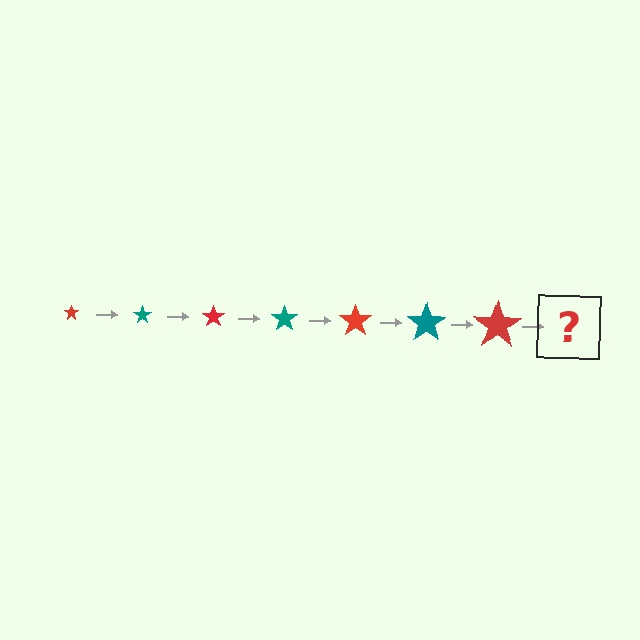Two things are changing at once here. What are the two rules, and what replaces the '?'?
The two rules are that the star grows larger each step and the color cycles through red and teal. The '?' should be a teal star, larger than the previous one.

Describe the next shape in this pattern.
It should be a teal star, larger than the previous one.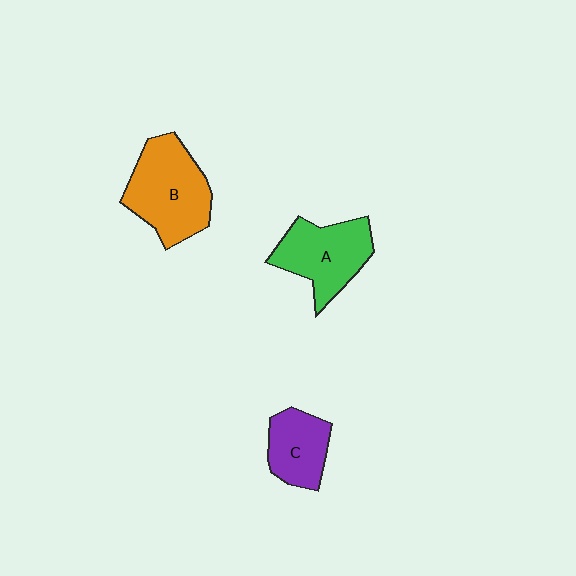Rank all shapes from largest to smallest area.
From largest to smallest: B (orange), A (green), C (purple).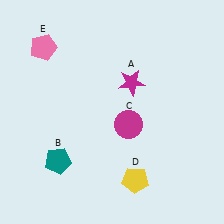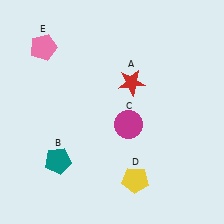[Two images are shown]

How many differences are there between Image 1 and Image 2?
There is 1 difference between the two images.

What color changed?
The star (A) changed from magenta in Image 1 to red in Image 2.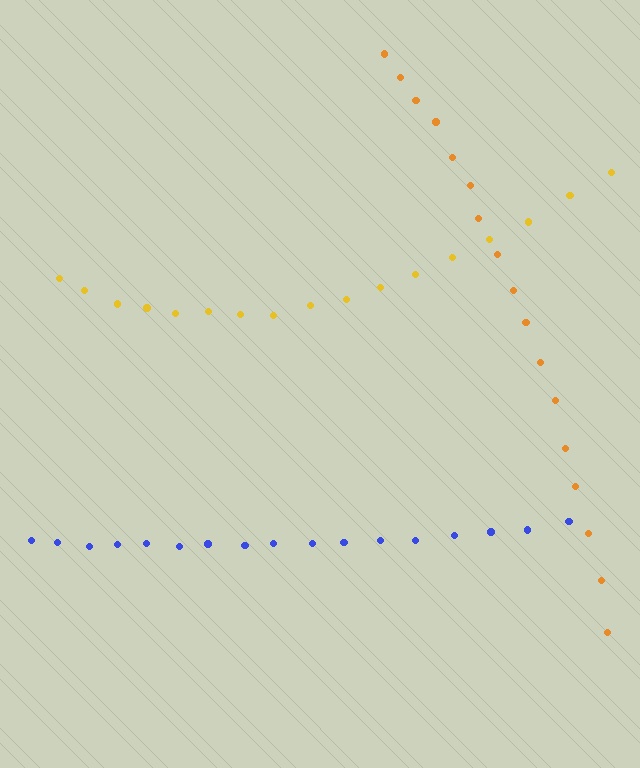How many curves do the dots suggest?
There are 3 distinct paths.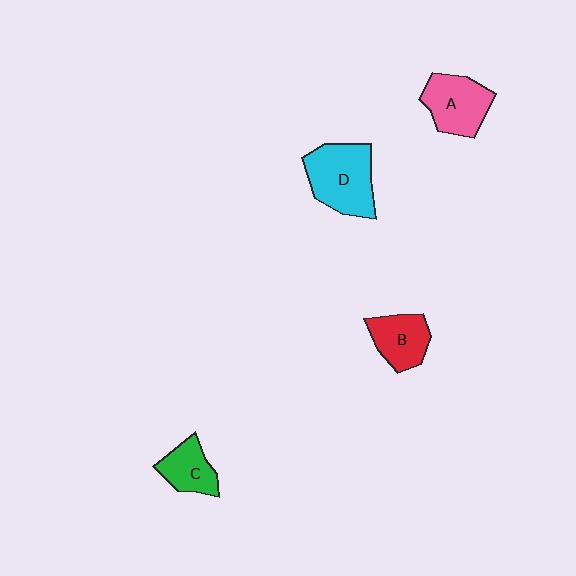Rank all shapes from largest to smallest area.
From largest to smallest: D (cyan), A (pink), B (red), C (green).